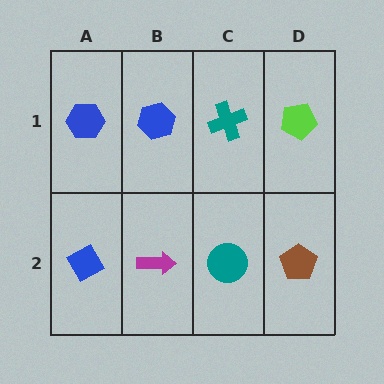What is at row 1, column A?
A blue hexagon.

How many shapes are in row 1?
4 shapes.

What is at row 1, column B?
A blue hexagon.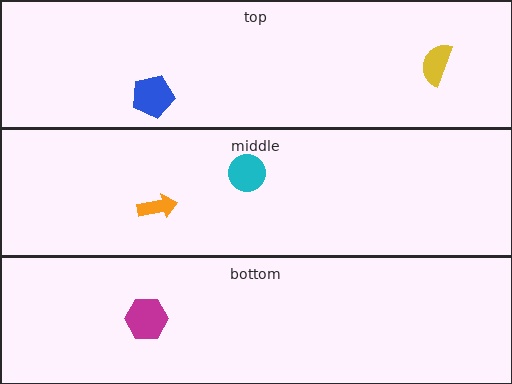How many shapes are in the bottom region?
1.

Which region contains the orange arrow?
The middle region.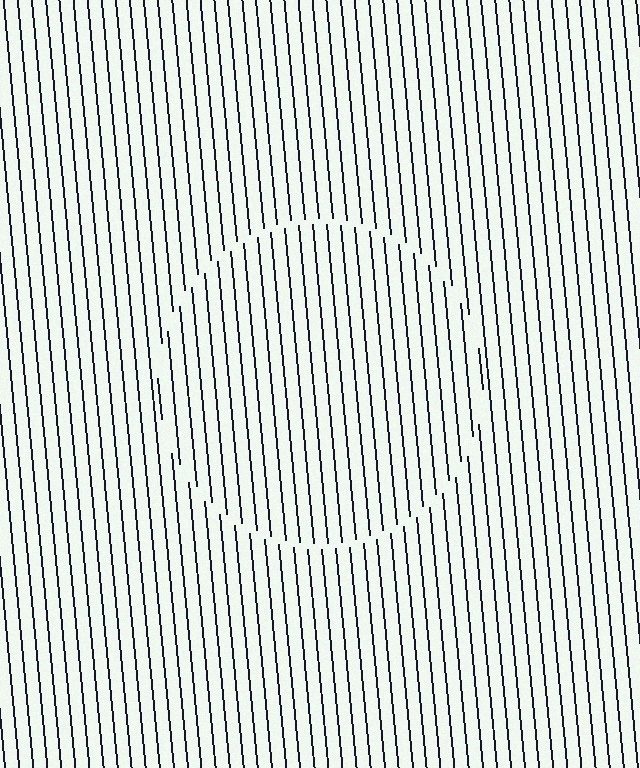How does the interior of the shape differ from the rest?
The interior of the shape contains the same grating, shifted by half a period — the contour is defined by the phase discontinuity where line-ends from the inner and outer gratings abut.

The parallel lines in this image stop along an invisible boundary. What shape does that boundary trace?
An illusory circle. The interior of the shape contains the same grating, shifted by half a period — the contour is defined by the phase discontinuity where line-ends from the inner and outer gratings abut.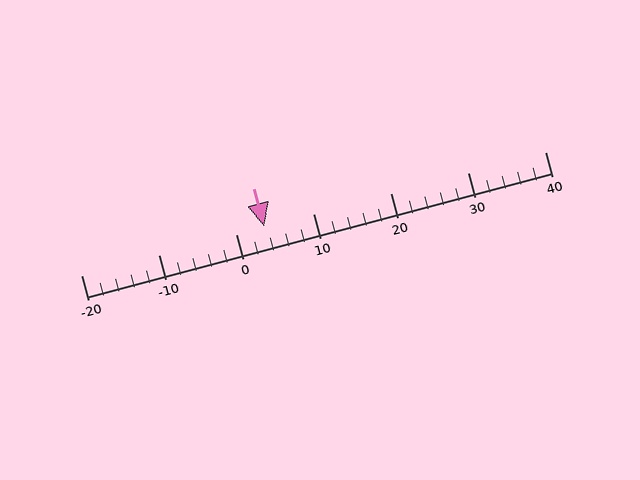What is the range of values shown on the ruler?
The ruler shows values from -20 to 40.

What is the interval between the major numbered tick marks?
The major tick marks are spaced 10 units apart.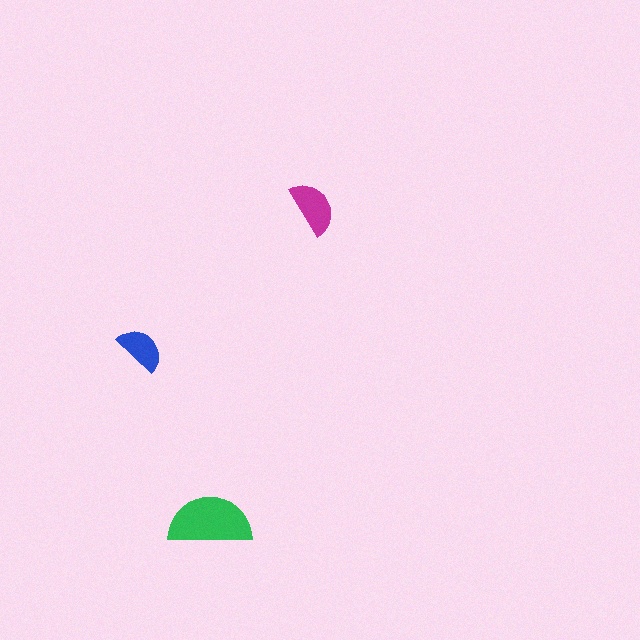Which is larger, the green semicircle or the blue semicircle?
The green one.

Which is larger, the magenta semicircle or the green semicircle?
The green one.